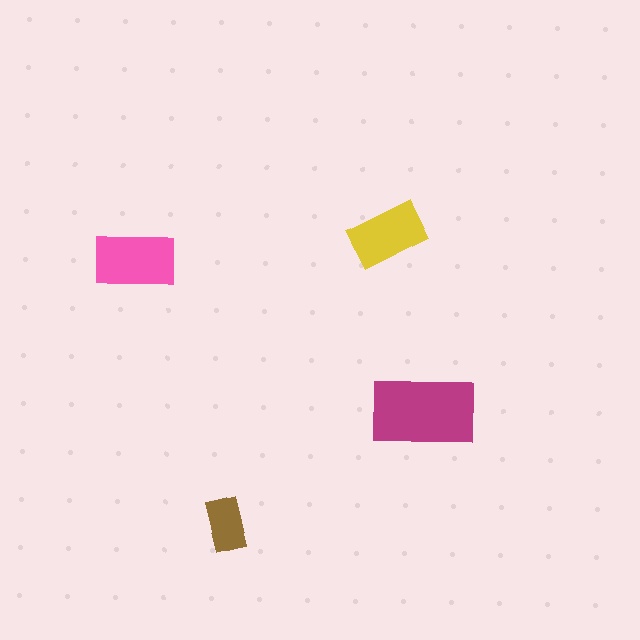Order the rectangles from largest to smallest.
the magenta one, the pink one, the yellow one, the brown one.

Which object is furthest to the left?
The pink rectangle is leftmost.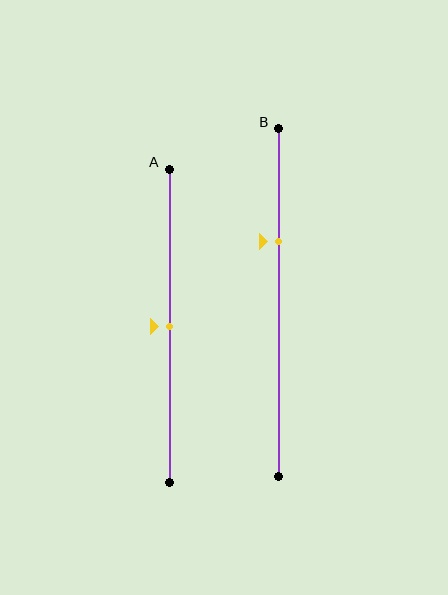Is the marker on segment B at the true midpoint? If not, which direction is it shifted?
No, the marker on segment B is shifted upward by about 17% of the segment length.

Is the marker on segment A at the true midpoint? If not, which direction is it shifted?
Yes, the marker on segment A is at the true midpoint.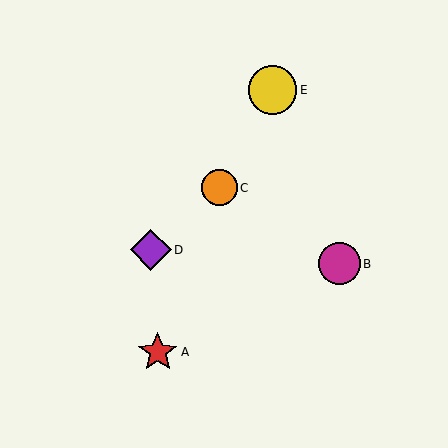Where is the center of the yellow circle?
The center of the yellow circle is at (273, 90).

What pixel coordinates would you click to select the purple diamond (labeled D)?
Click at (151, 250) to select the purple diamond D.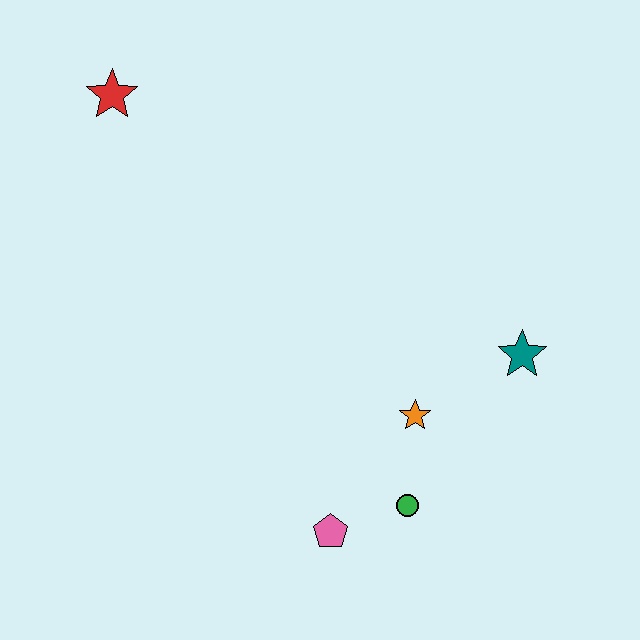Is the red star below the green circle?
No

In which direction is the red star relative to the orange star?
The red star is above the orange star.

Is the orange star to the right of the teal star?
No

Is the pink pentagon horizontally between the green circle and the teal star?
No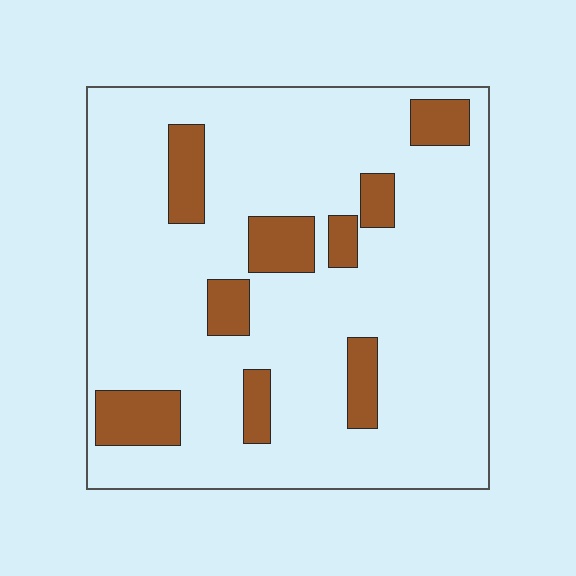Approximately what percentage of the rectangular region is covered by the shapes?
Approximately 15%.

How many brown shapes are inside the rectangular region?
9.